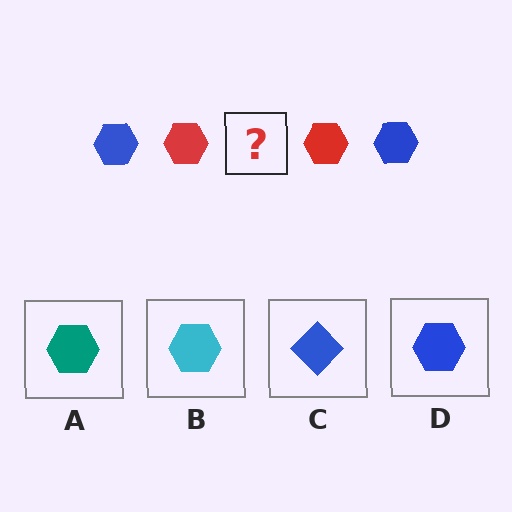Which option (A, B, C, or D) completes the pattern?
D.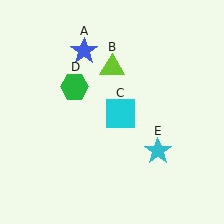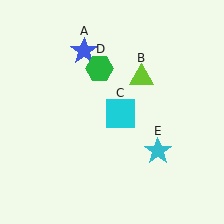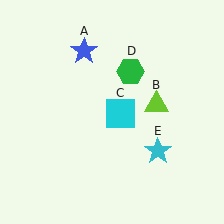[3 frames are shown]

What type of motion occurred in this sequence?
The lime triangle (object B), green hexagon (object D) rotated clockwise around the center of the scene.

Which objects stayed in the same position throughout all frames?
Blue star (object A) and cyan square (object C) and cyan star (object E) remained stationary.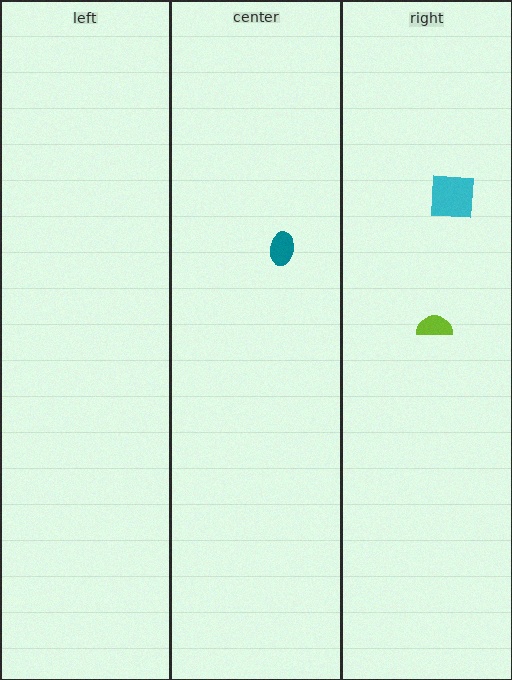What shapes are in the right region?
The lime semicircle, the cyan square.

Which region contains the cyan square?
The right region.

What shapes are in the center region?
The teal ellipse.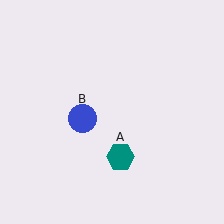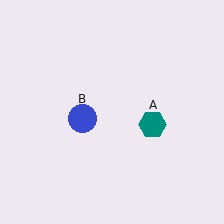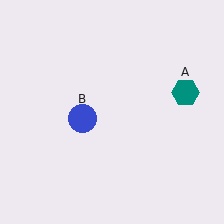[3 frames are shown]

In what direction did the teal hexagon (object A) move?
The teal hexagon (object A) moved up and to the right.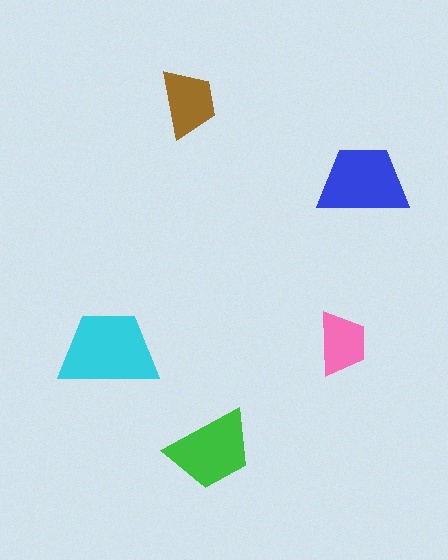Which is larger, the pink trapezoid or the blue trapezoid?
The blue one.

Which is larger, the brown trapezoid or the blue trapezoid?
The blue one.